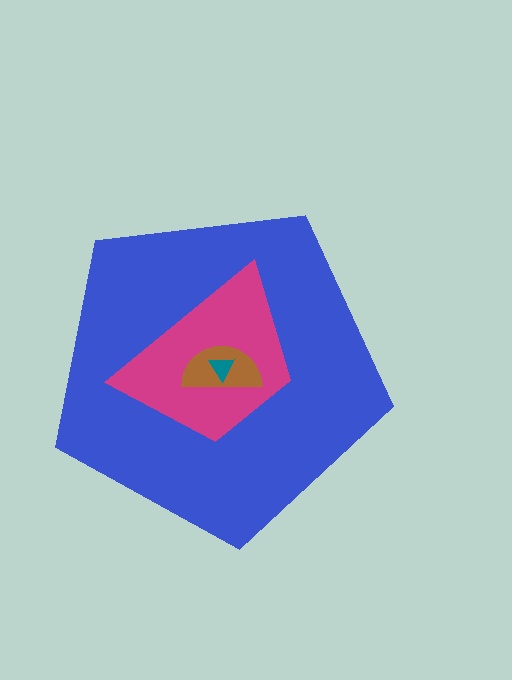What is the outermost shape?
The blue pentagon.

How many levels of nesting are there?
4.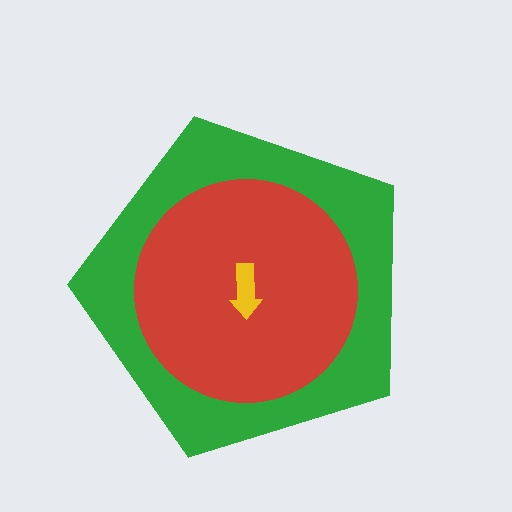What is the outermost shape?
The green pentagon.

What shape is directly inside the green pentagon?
The red circle.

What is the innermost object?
The yellow arrow.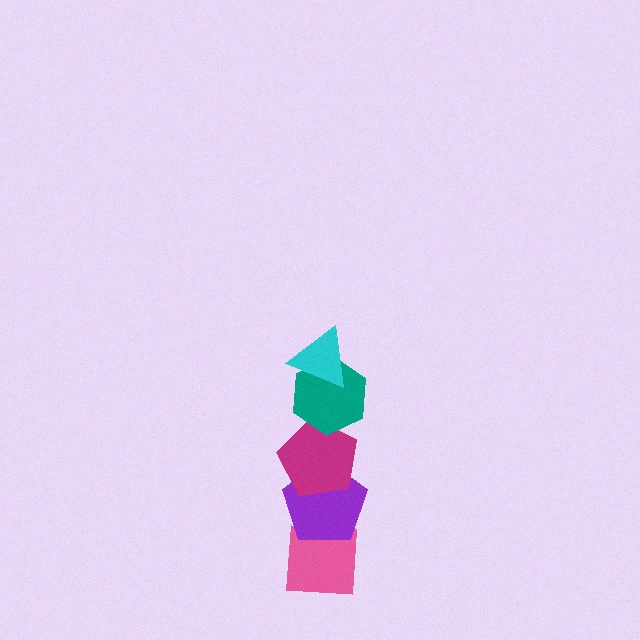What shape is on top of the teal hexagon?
The cyan triangle is on top of the teal hexagon.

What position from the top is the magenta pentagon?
The magenta pentagon is 3rd from the top.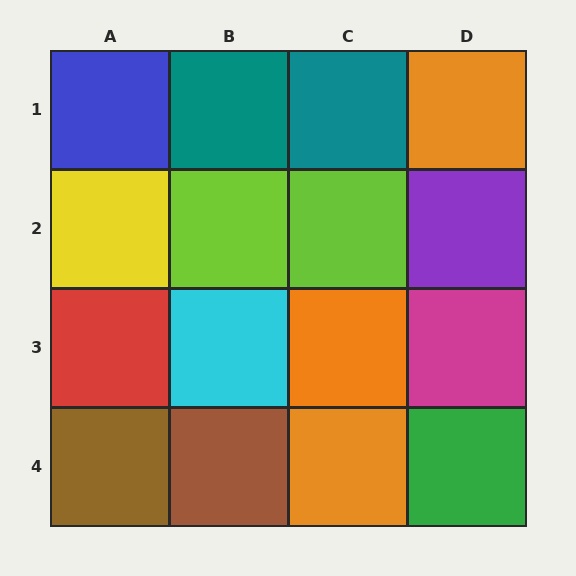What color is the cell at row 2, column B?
Lime.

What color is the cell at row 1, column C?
Teal.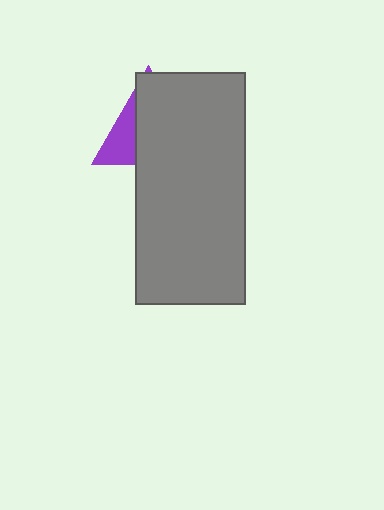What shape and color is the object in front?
The object in front is a gray rectangle.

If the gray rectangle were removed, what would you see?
You would see the complete purple triangle.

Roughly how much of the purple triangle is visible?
A small part of it is visible (roughly 31%).